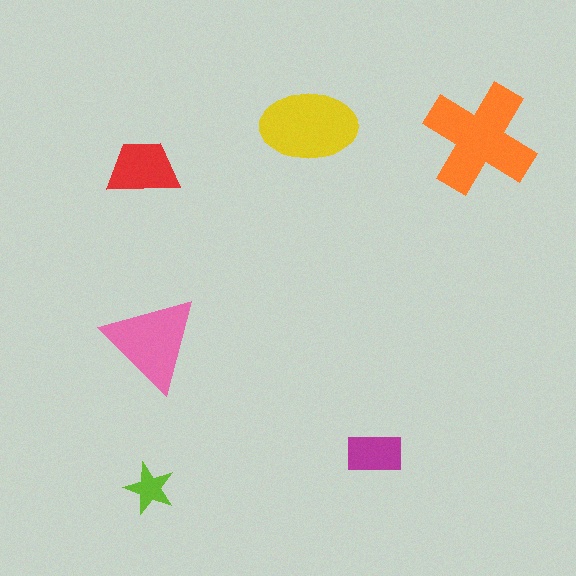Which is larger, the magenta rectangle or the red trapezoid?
The red trapezoid.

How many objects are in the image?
There are 6 objects in the image.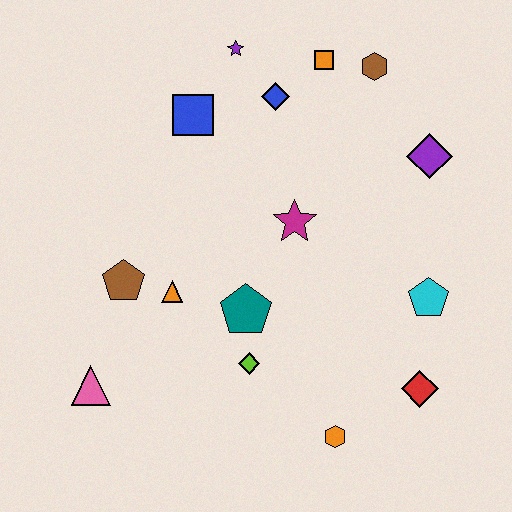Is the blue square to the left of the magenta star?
Yes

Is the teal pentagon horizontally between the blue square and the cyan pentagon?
Yes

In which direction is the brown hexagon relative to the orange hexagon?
The brown hexagon is above the orange hexagon.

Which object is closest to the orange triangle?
The brown pentagon is closest to the orange triangle.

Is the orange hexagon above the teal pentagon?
No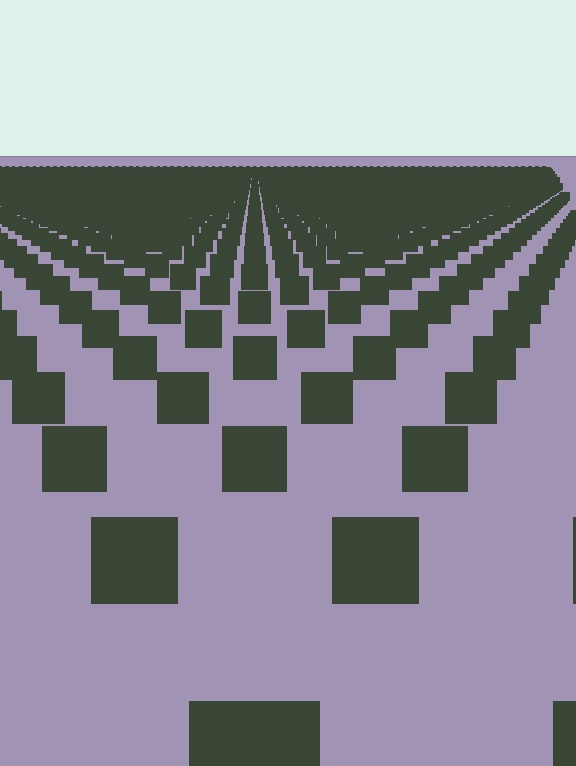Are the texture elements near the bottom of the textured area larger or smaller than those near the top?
Larger. Near the bottom, elements are closer to the viewer and appear at a bigger on-screen size.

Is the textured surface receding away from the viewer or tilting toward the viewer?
The surface is receding away from the viewer. Texture elements get smaller and denser toward the top.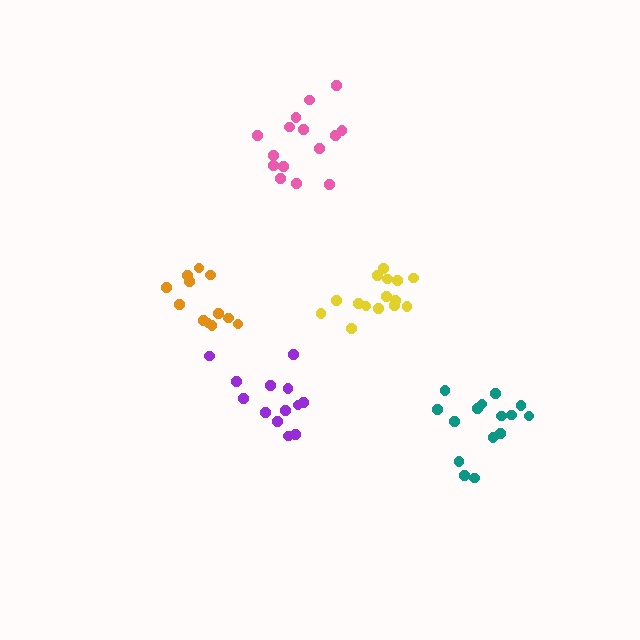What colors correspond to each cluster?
The clusters are colored: teal, purple, pink, yellow, orange.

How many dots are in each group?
Group 1: 15 dots, Group 2: 13 dots, Group 3: 15 dots, Group 4: 15 dots, Group 5: 12 dots (70 total).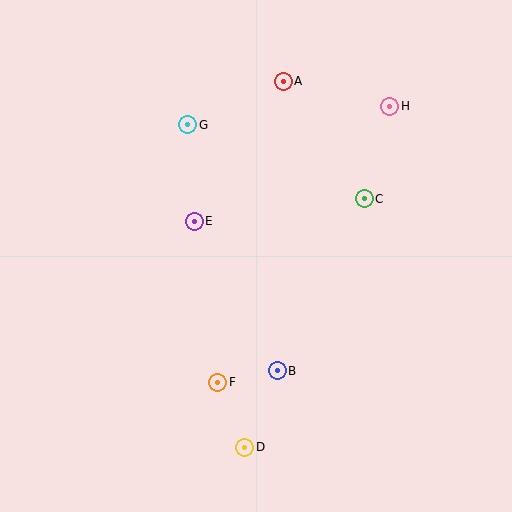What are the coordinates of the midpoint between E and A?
The midpoint between E and A is at (239, 151).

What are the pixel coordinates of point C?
Point C is at (364, 199).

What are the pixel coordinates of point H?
Point H is at (390, 106).